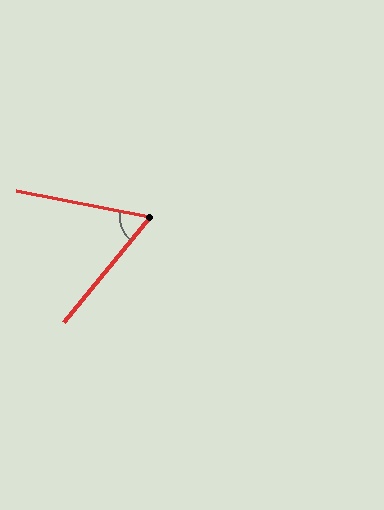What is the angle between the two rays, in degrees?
Approximately 62 degrees.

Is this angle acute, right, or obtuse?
It is acute.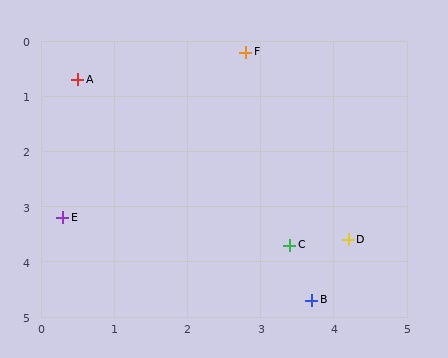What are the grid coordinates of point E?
Point E is at approximately (0.3, 3.2).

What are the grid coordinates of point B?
Point B is at approximately (3.7, 4.7).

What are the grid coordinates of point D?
Point D is at approximately (4.2, 3.6).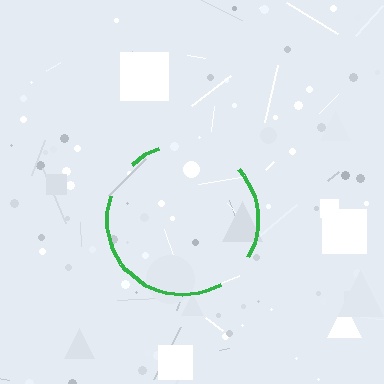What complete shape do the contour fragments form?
The contour fragments form a circle.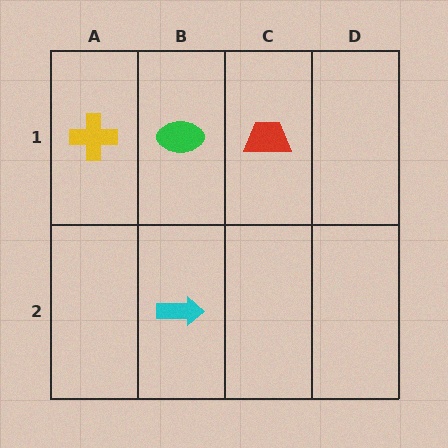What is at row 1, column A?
A yellow cross.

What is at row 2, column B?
A cyan arrow.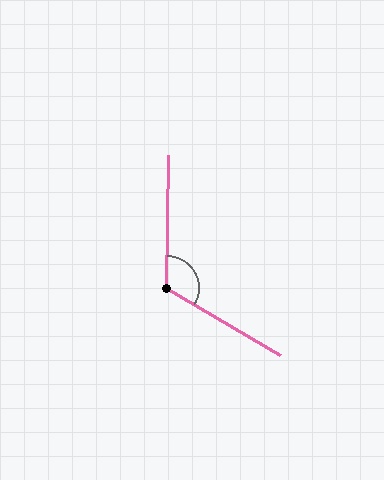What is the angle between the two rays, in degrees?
Approximately 120 degrees.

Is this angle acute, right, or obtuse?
It is obtuse.